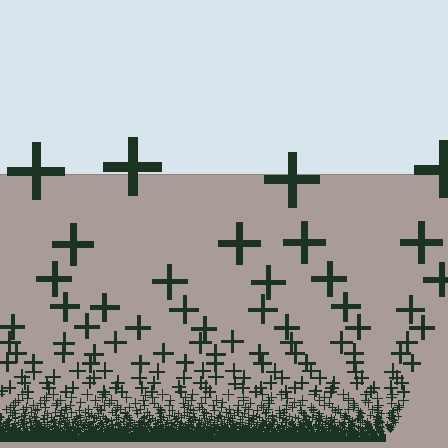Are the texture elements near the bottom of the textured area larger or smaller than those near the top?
Smaller. The gradient is inverted — elements near the bottom are smaller and denser.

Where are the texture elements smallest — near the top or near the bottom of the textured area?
Near the bottom.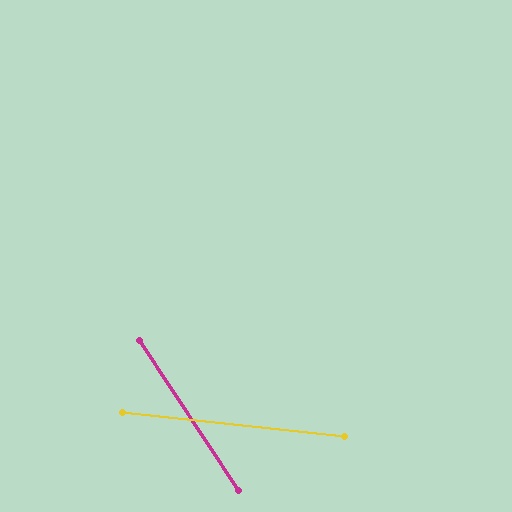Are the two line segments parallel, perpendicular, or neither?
Neither parallel nor perpendicular — they differ by about 50°.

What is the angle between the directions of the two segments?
Approximately 50 degrees.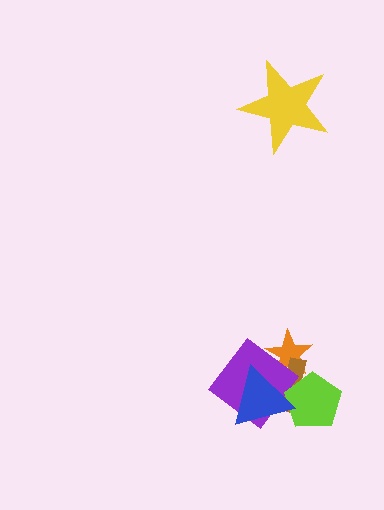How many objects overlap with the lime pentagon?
3 objects overlap with the lime pentagon.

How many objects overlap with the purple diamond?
4 objects overlap with the purple diamond.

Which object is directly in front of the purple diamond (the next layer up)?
The lime pentagon is directly in front of the purple diamond.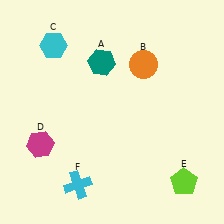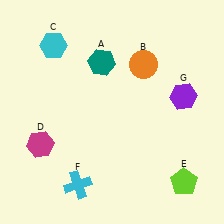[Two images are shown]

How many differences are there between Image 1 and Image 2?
There is 1 difference between the two images.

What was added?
A purple hexagon (G) was added in Image 2.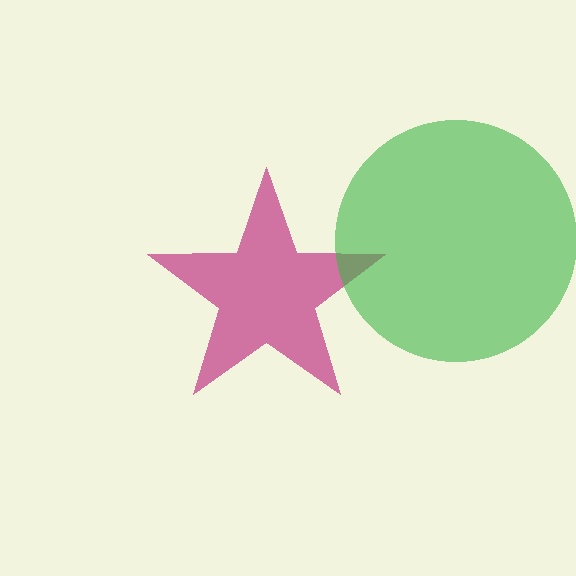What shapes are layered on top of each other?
The layered shapes are: a magenta star, a green circle.